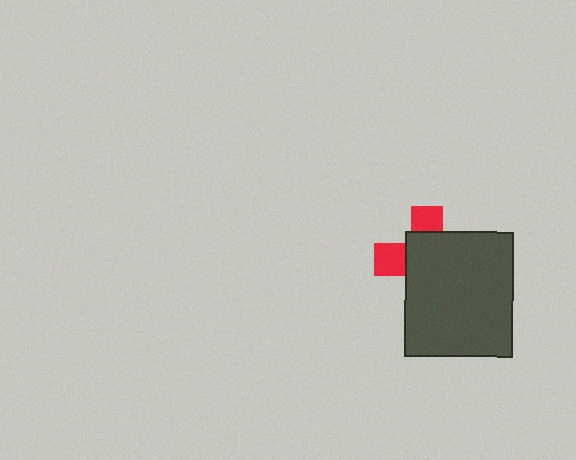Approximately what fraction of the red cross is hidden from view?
Roughly 69% of the red cross is hidden behind the dark gray rectangle.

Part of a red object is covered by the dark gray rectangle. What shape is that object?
It is a cross.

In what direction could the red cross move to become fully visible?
The red cross could move toward the upper-left. That would shift it out from behind the dark gray rectangle entirely.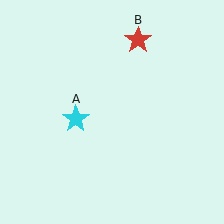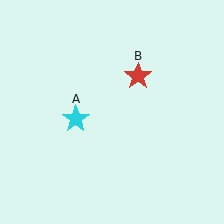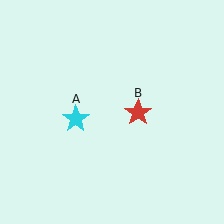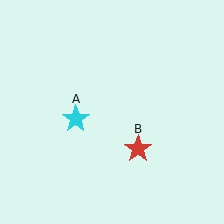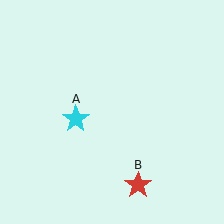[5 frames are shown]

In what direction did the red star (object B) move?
The red star (object B) moved down.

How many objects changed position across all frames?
1 object changed position: red star (object B).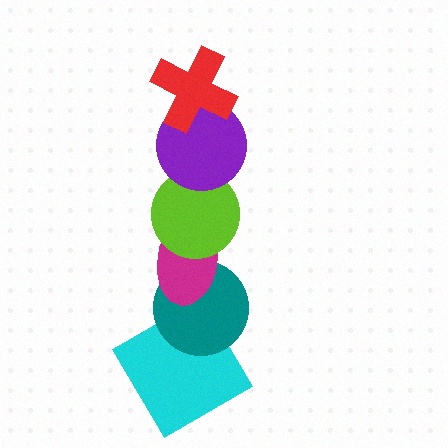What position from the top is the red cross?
The red cross is 1st from the top.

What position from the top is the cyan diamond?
The cyan diamond is 6th from the top.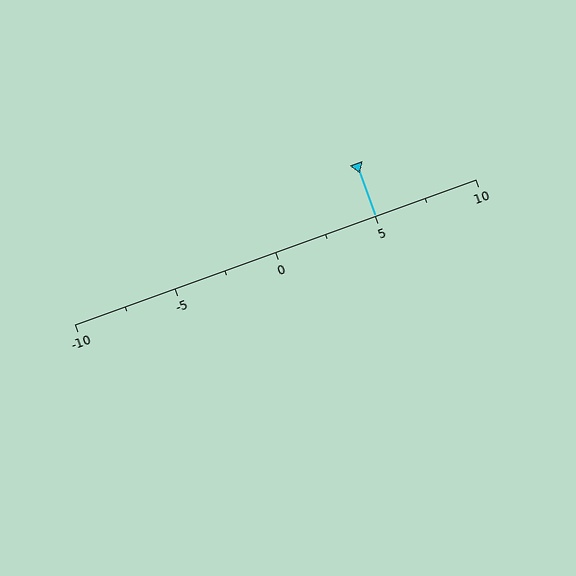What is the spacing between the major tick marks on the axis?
The major ticks are spaced 5 apart.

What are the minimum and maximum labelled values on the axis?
The axis runs from -10 to 10.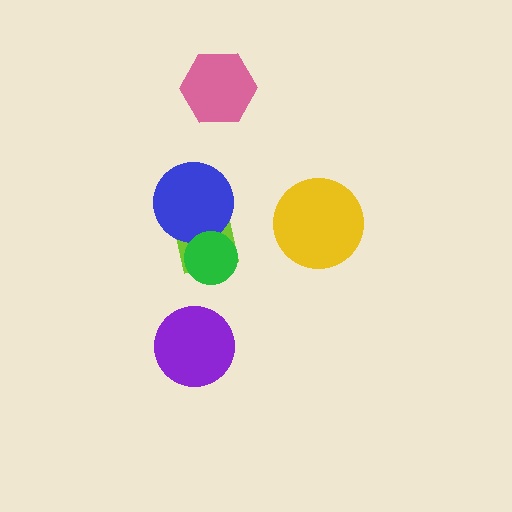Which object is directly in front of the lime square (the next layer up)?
The blue circle is directly in front of the lime square.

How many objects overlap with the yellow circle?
0 objects overlap with the yellow circle.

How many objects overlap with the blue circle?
2 objects overlap with the blue circle.